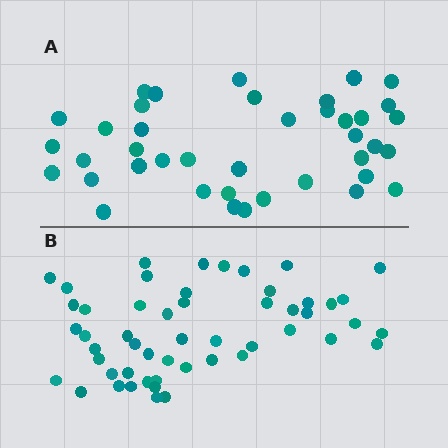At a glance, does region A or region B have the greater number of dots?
Region B (the bottom region) has more dots.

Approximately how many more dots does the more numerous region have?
Region B has roughly 12 or so more dots than region A.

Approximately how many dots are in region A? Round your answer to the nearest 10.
About 40 dots.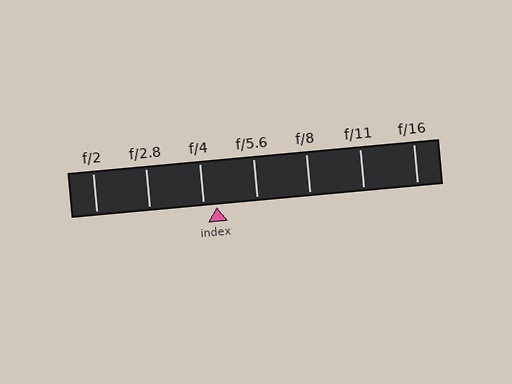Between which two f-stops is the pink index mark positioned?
The index mark is between f/4 and f/5.6.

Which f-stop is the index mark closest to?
The index mark is closest to f/4.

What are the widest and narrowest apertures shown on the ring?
The widest aperture shown is f/2 and the narrowest is f/16.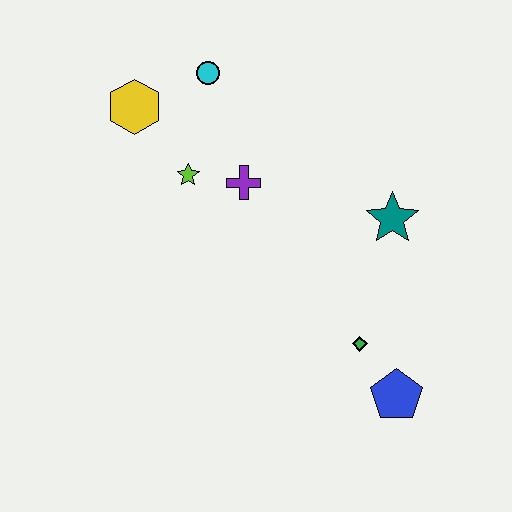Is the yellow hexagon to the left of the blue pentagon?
Yes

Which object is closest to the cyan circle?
The yellow hexagon is closest to the cyan circle.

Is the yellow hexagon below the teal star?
No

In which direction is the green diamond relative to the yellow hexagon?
The green diamond is below the yellow hexagon.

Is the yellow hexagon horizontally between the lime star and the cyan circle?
No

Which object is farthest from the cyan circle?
The blue pentagon is farthest from the cyan circle.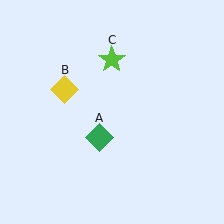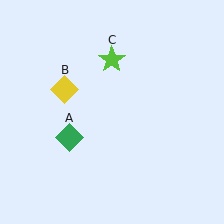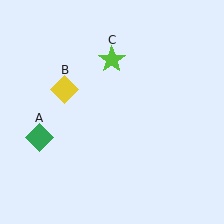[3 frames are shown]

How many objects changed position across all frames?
1 object changed position: green diamond (object A).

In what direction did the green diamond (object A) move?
The green diamond (object A) moved left.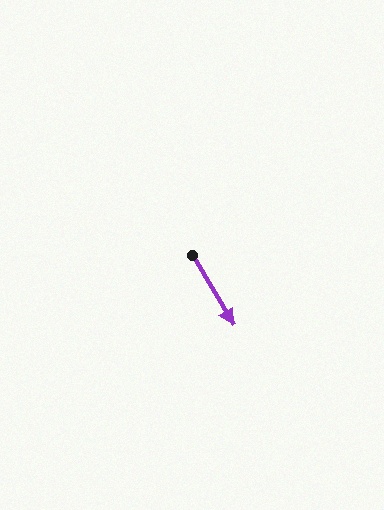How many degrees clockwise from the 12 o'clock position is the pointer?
Approximately 149 degrees.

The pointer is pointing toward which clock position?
Roughly 5 o'clock.